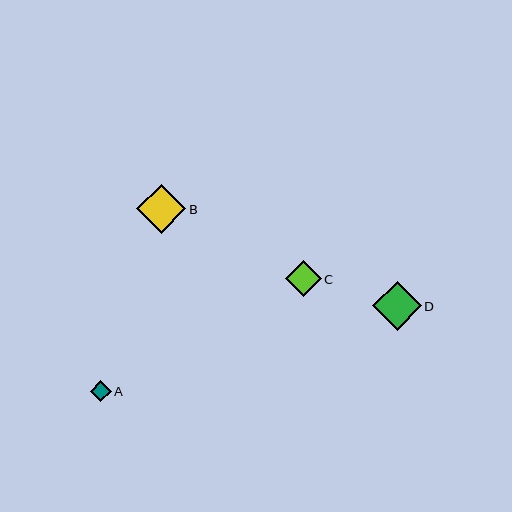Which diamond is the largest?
Diamond B is the largest with a size of approximately 49 pixels.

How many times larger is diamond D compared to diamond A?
Diamond D is approximately 2.3 times the size of diamond A.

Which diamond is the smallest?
Diamond A is the smallest with a size of approximately 21 pixels.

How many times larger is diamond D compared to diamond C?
Diamond D is approximately 1.4 times the size of diamond C.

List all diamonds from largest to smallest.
From largest to smallest: B, D, C, A.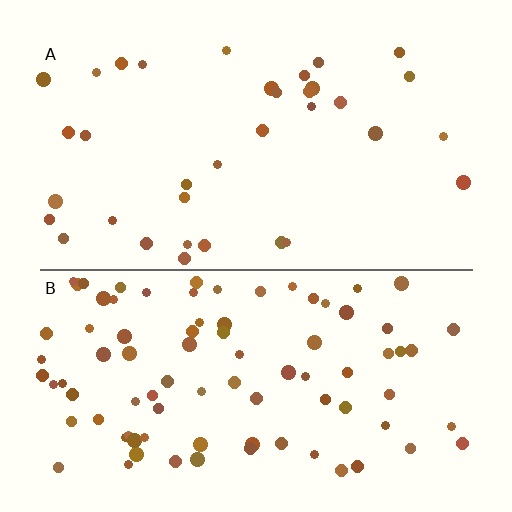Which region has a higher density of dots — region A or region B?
B (the bottom).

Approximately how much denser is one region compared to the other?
Approximately 2.5× — region B over region A.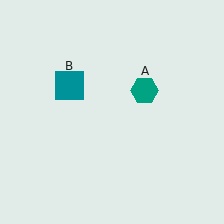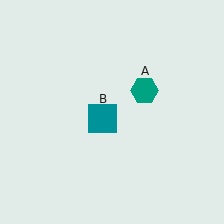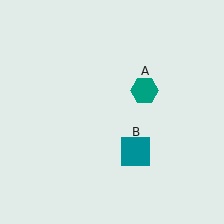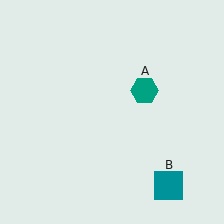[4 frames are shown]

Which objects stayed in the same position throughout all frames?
Teal hexagon (object A) remained stationary.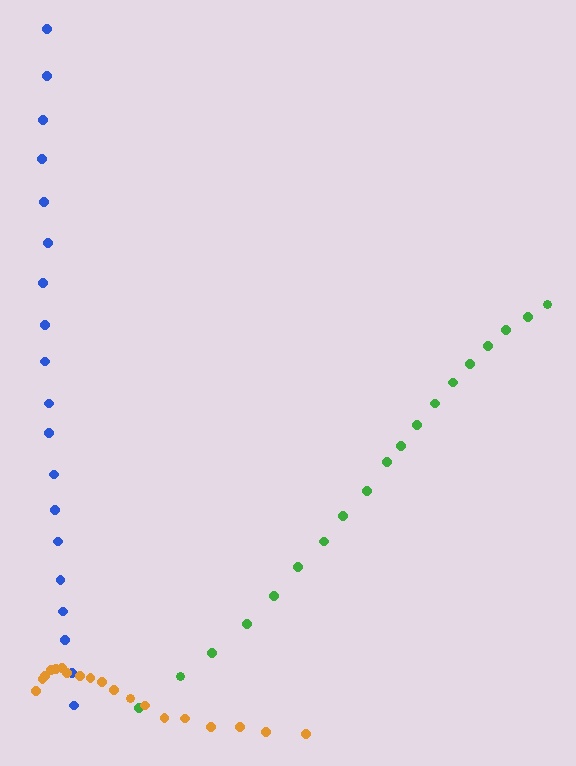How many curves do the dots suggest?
There are 3 distinct paths.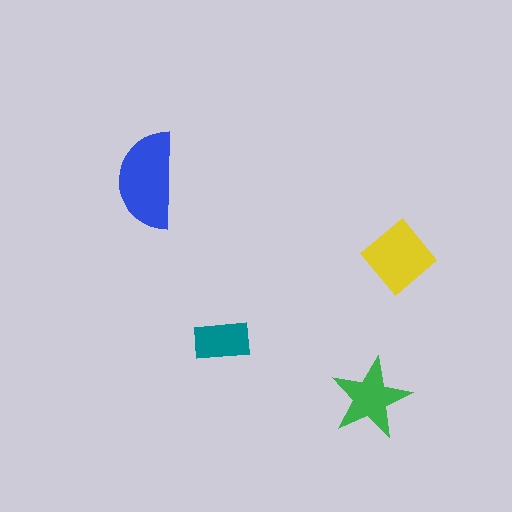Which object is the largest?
The blue semicircle.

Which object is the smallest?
The teal rectangle.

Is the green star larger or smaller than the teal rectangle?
Larger.